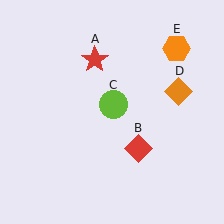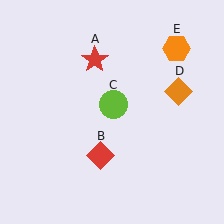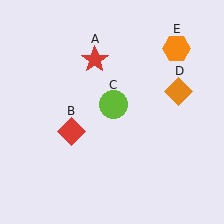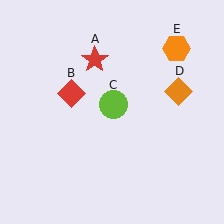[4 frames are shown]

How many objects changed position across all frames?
1 object changed position: red diamond (object B).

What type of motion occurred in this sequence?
The red diamond (object B) rotated clockwise around the center of the scene.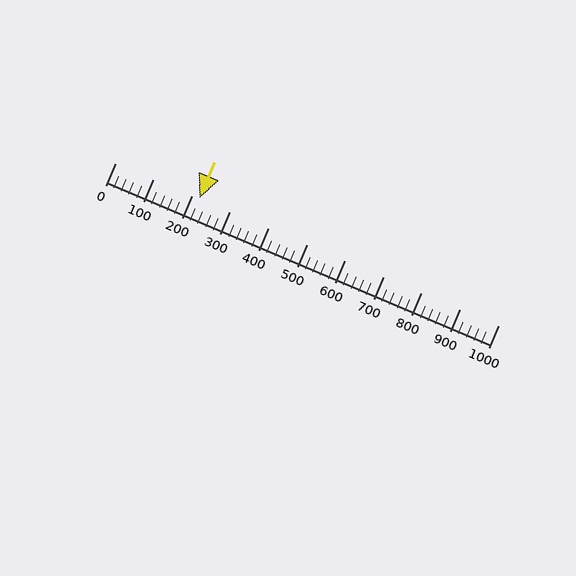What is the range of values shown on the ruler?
The ruler shows values from 0 to 1000.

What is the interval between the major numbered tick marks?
The major tick marks are spaced 100 units apart.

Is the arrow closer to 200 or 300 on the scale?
The arrow is closer to 200.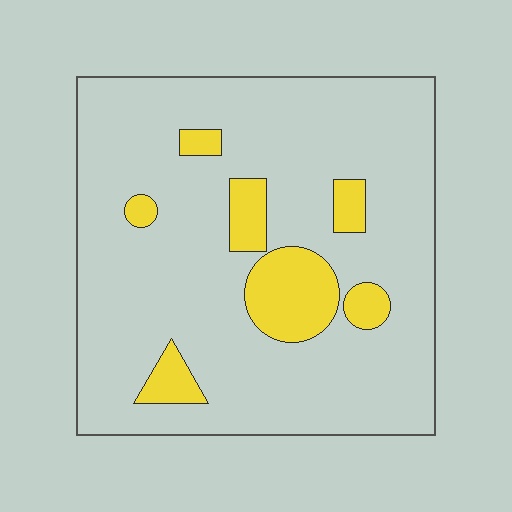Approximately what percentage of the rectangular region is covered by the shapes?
Approximately 15%.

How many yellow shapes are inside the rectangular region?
7.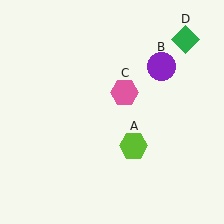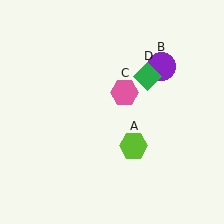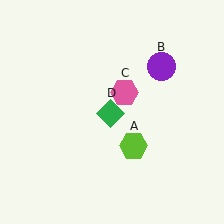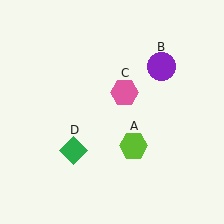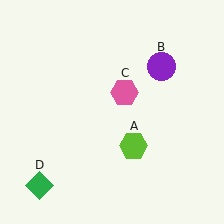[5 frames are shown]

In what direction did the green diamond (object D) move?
The green diamond (object D) moved down and to the left.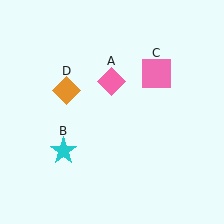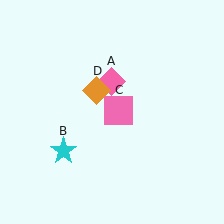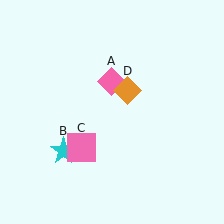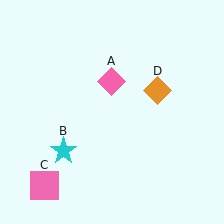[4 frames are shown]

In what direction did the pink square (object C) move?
The pink square (object C) moved down and to the left.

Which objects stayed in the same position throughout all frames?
Pink diamond (object A) and cyan star (object B) remained stationary.